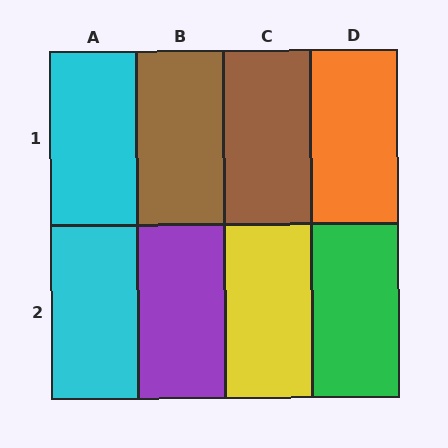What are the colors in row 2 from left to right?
Cyan, purple, yellow, green.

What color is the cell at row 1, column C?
Brown.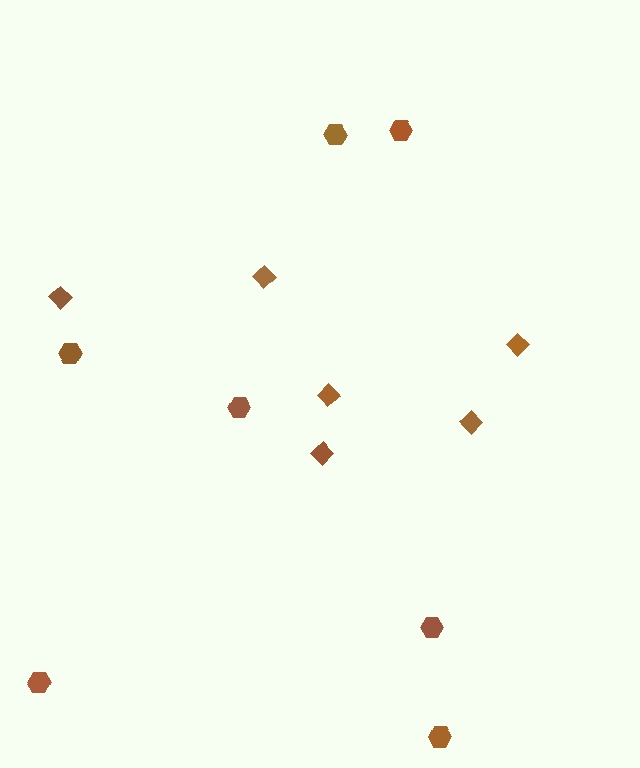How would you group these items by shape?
There are 2 groups: one group of hexagons (7) and one group of diamonds (6).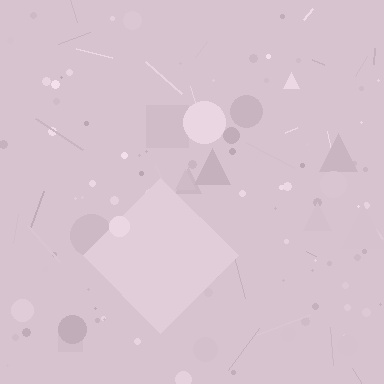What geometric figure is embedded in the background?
A diamond is embedded in the background.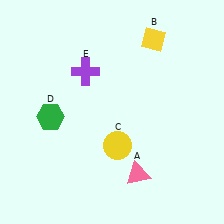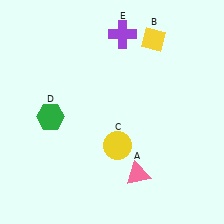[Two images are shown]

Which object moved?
The purple cross (E) moved up.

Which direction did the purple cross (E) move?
The purple cross (E) moved up.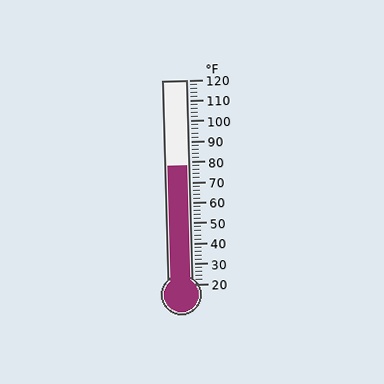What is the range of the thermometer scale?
The thermometer scale ranges from 20°F to 120°F.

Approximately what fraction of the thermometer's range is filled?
The thermometer is filled to approximately 60% of its range.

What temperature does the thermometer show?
The thermometer shows approximately 78°F.